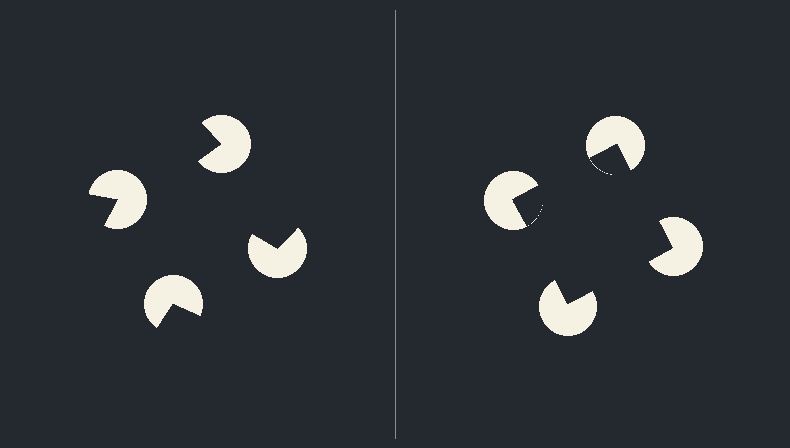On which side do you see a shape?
An illusory square appears on the right side. On the left side the wedge cuts are rotated, so no coherent shape forms.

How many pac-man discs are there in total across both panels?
8 — 4 on each side.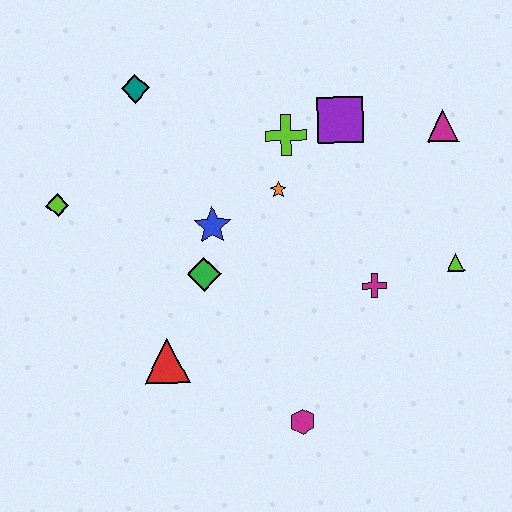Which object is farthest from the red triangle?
The magenta triangle is farthest from the red triangle.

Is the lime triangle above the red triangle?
Yes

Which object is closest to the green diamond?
The blue star is closest to the green diamond.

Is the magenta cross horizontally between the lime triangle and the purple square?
Yes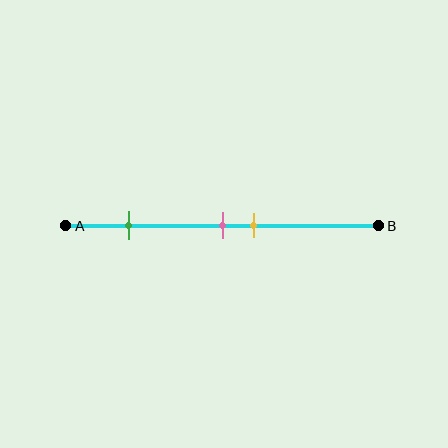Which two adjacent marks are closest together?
The pink and yellow marks are the closest adjacent pair.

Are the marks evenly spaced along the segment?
No, the marks are not evenly spaced.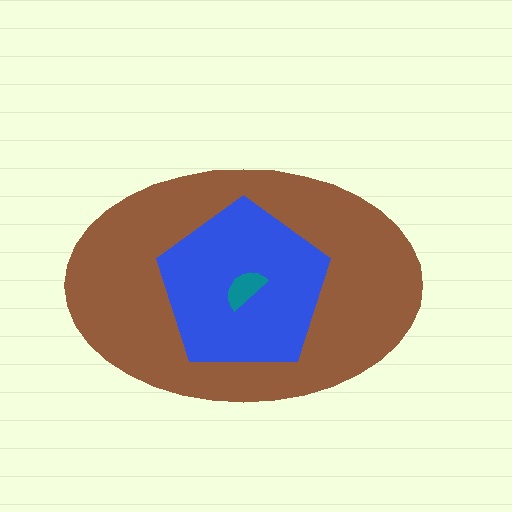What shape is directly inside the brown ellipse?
The blue pentagon.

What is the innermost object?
The teal semicircle.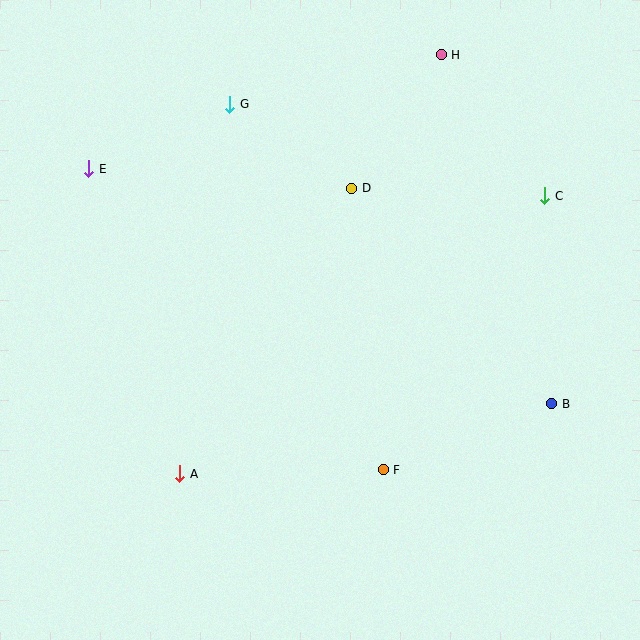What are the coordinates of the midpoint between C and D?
The midpoint between C and D is at (448, 192).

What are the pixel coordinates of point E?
Point E is at (89, 169).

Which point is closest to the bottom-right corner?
Point B is closest to the bottom-right corner.